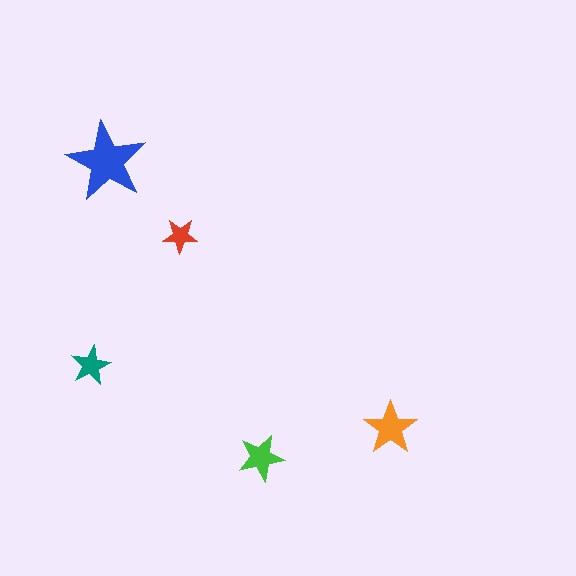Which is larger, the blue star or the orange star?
The blue one.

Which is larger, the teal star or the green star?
The green one.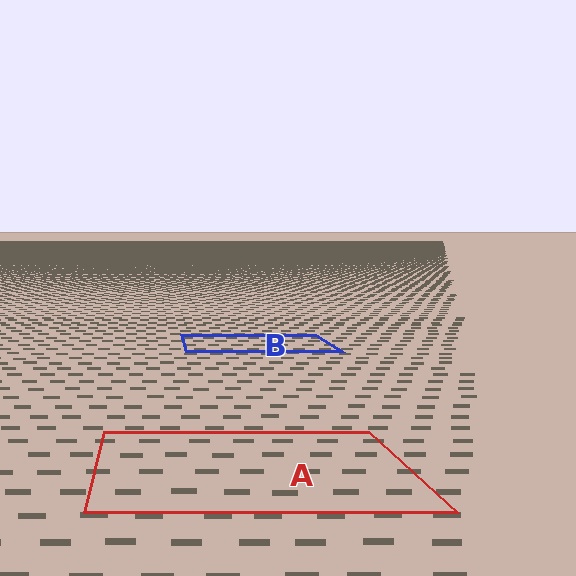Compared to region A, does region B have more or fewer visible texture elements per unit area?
Region B has more texture elements per unit area — they are packed more densely because it is farther away.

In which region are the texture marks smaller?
The texture marks are smaller in region B, because it is farther away.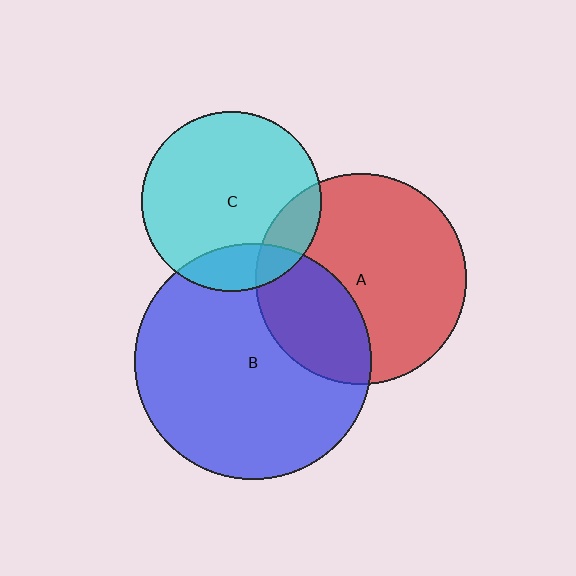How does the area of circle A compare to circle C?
Approximately 1.4 times.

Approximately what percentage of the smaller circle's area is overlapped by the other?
Approximately 15%.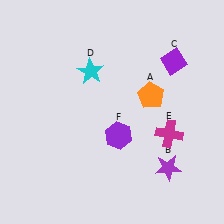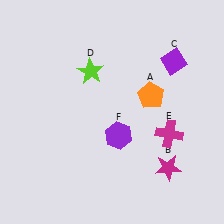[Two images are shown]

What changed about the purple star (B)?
In Image 1, B is purple. In Image 2, it changed to magenta.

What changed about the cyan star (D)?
In Image 1, D is cyan. In Image 2, it changed to lime.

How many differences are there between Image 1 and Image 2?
There are 2 differences between the two images.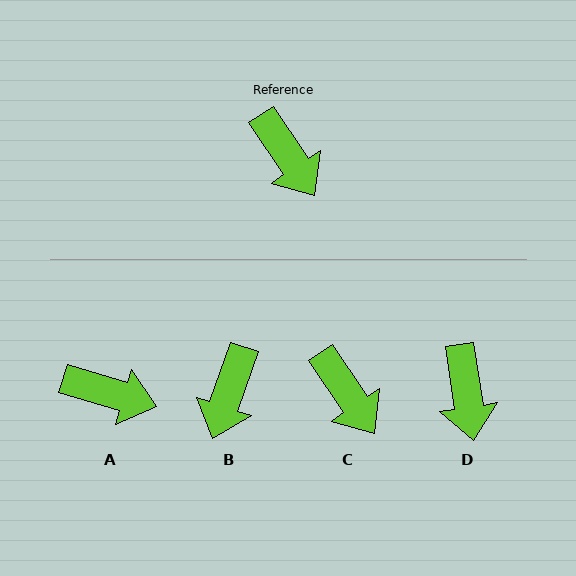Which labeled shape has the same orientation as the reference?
C.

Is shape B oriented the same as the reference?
No, it is off by about 53 degrees.